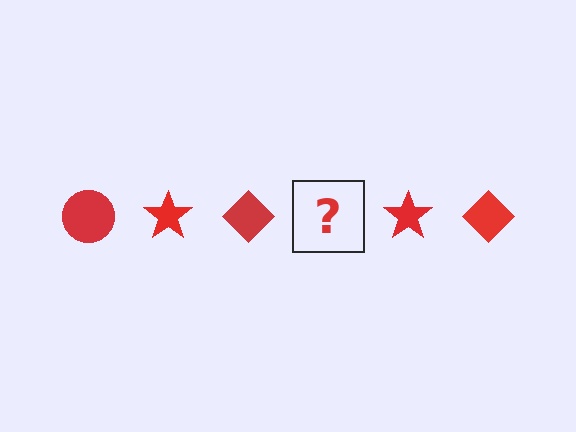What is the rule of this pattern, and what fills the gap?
The rule is that the pattern cycles through circle, star, diamond shapes in red. The gap should be filled with a red circle.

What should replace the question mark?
The question mark should be replaced with a red circle.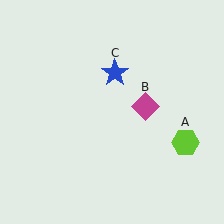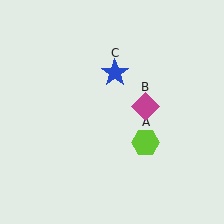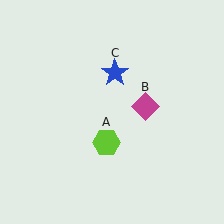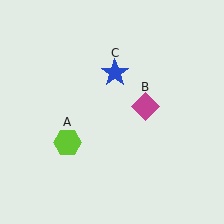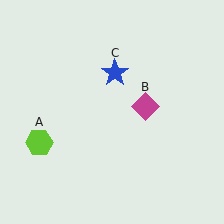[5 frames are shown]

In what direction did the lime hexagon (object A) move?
The lime hexagon (object A) moved left.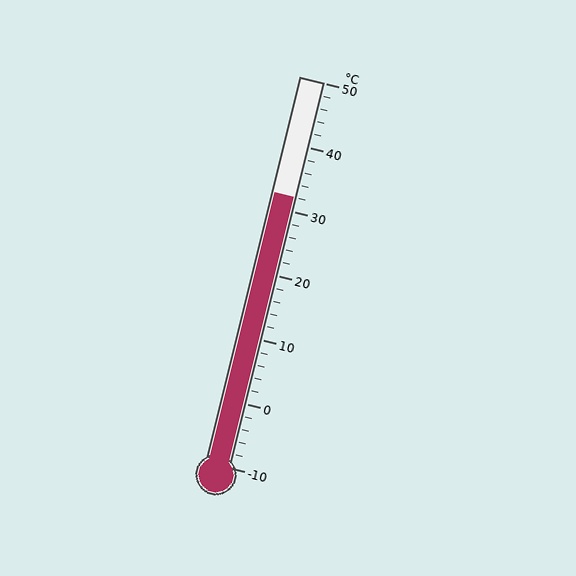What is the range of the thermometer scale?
The thermometer scale ranges from -10°C to 50°C.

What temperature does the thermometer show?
The thermometer shows approximately 32°C.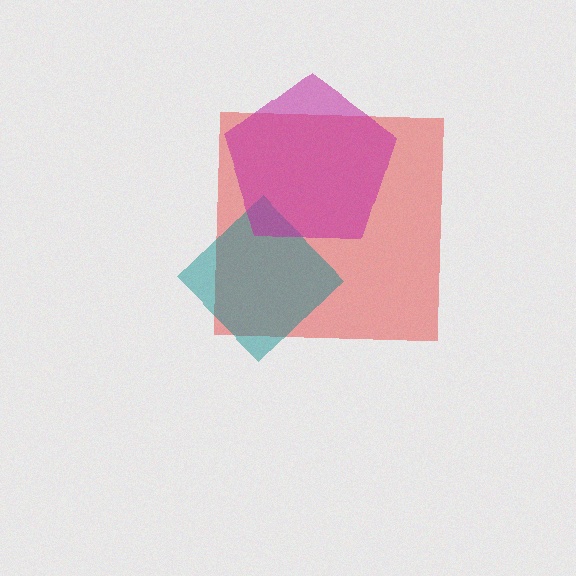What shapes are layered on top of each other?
The layered shapes are: a red square, a teal diamond, a magenta pentagon.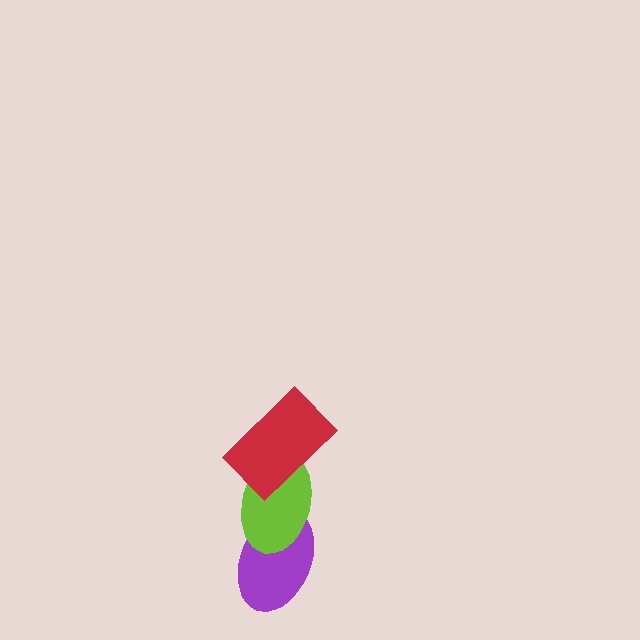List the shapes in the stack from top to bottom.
From top to bottom: the red rectangle, the lime ellipse, the purple ellipse.